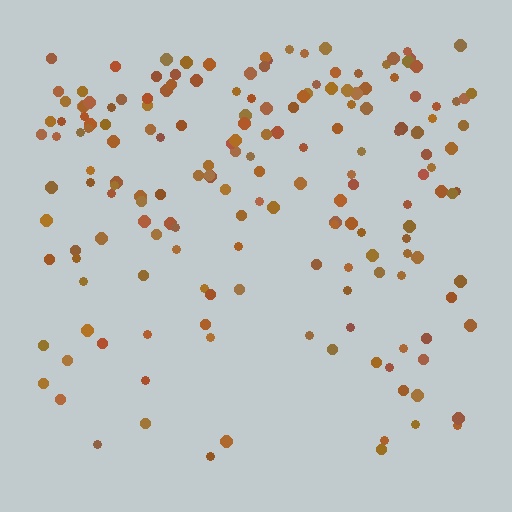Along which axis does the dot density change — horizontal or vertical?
Vertical.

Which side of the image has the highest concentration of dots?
The top.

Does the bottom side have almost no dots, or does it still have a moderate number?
Still a moderate number, just noticeably fewer than the top.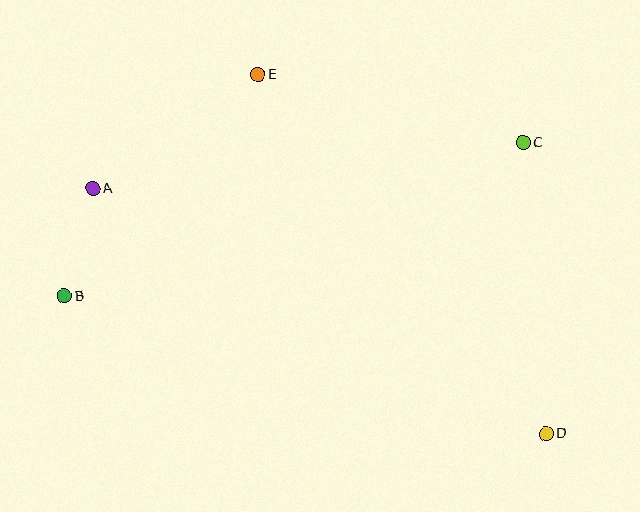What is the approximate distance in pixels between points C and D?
The distance between C and D is approximately 292 pixels.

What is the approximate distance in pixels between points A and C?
The distance between A and C is approximately 433 pixels.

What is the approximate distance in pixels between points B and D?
The distance between B and D is approximately 501 pixels.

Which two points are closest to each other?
Points A and B are closest to each other.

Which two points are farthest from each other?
Points A and D are farthest from each other.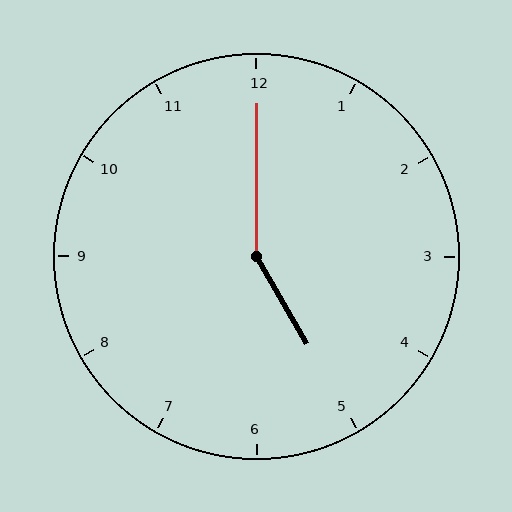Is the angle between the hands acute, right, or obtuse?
It is obtuse.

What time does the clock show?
5:00.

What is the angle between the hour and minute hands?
Approximately 150 degrees.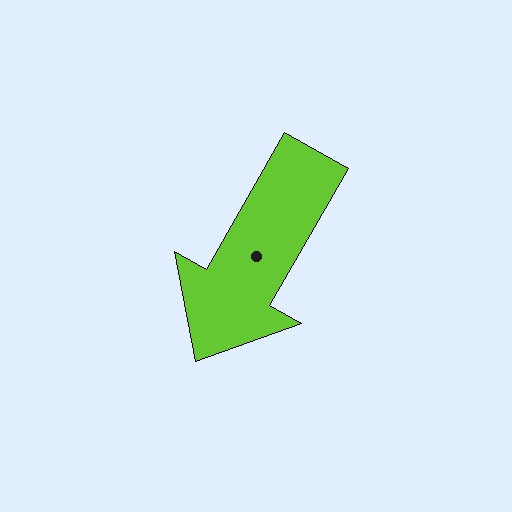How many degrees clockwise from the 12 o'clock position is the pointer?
Approximately 210 degrees.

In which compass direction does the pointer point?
Southwest.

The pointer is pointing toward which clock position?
Roughly 7 o'clock.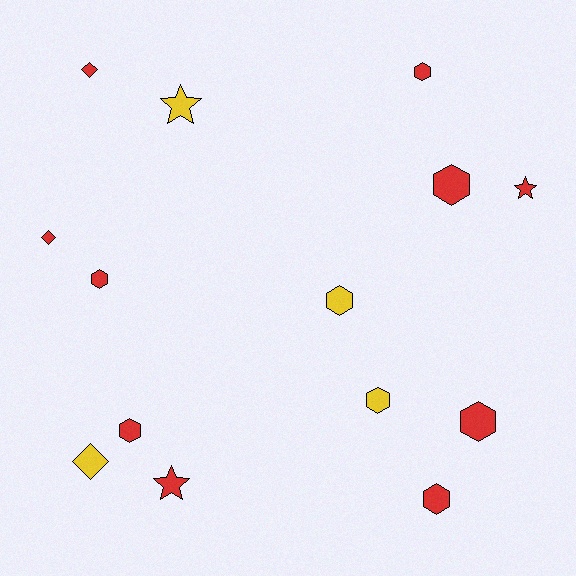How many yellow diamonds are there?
There is 1 yellow diamond.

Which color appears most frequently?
Red, with 10 objects.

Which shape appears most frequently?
Hexagon, with 8 objects.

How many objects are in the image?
There are 14 objects.